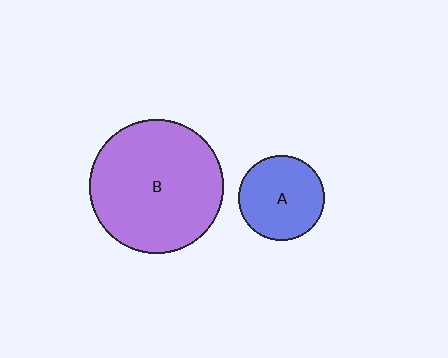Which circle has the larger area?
Circle B (purple).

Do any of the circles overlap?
No, none of the circles overlap.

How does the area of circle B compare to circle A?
Approximately 2.5 times.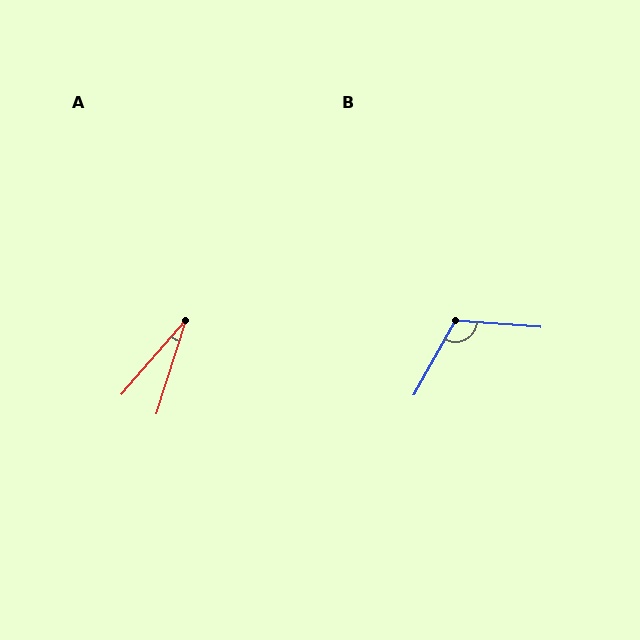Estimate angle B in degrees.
Approximately 115 degrees.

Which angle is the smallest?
A, at approximately 23 degrees.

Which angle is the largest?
B, at approximately 115 degrees.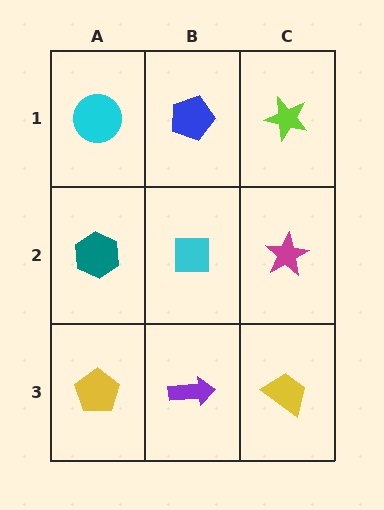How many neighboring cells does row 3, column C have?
2.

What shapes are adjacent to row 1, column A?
A teal hexagon (row 2, column A), a blue pentagon (row 1, column B).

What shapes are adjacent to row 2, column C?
A lime star (row 1, column C), a yellow trapezoid (row 3, column C), a cyan square (row 2, column B).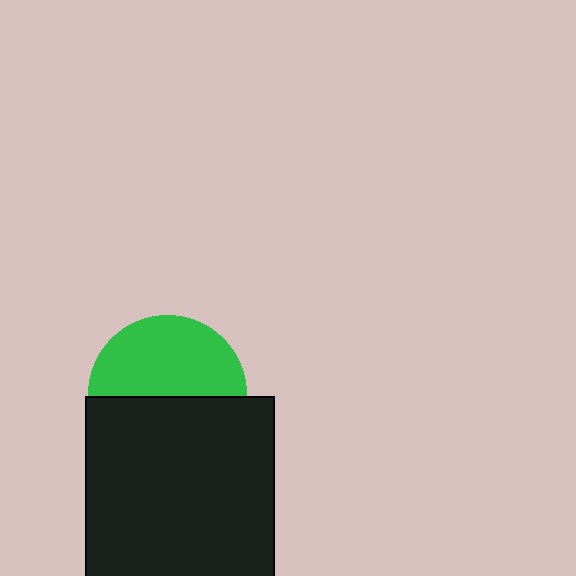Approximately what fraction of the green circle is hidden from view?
Roughly 49% of the green circle is hidden behind the black square.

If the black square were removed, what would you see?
You would see the complete green circle.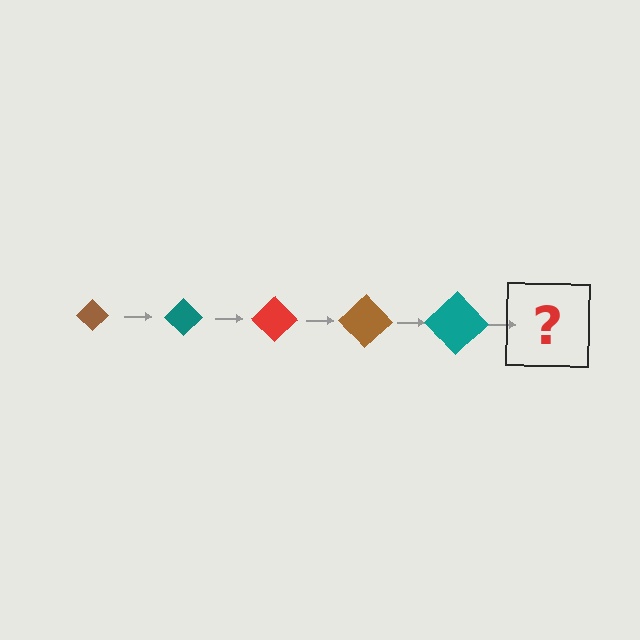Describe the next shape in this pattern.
It should be a red diamond, larger than the previous one.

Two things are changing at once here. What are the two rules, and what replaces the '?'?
The two rules are that the diamond grows larger each step and the color cycles through brown, teal, and red. The '?' should be a red diamond, larger than the previous one.